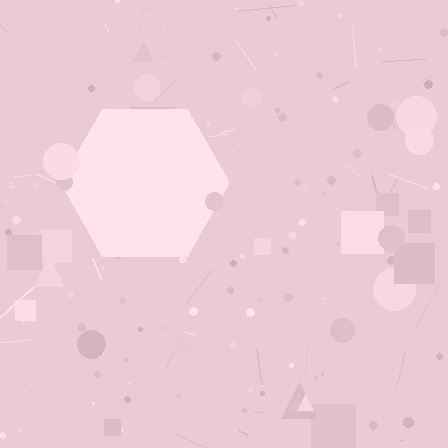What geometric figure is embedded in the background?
A hexagon is embedded in the background.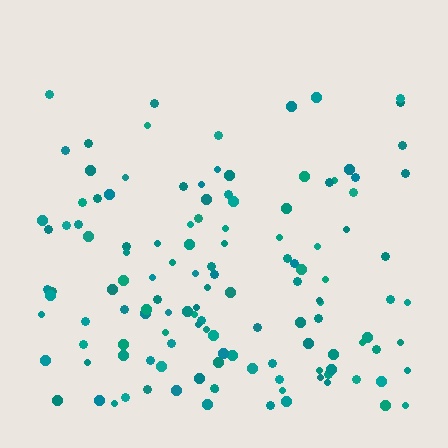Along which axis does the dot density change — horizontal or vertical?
Vertical.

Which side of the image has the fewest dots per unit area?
The top.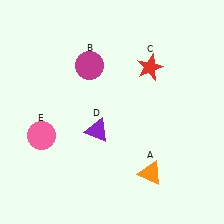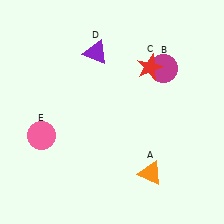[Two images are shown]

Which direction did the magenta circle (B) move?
The magenta circle (B) moved right.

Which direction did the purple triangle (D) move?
The purple triangle (D) moved up.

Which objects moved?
The objects that moved are: the magenta circle (B), the purple triangle (D).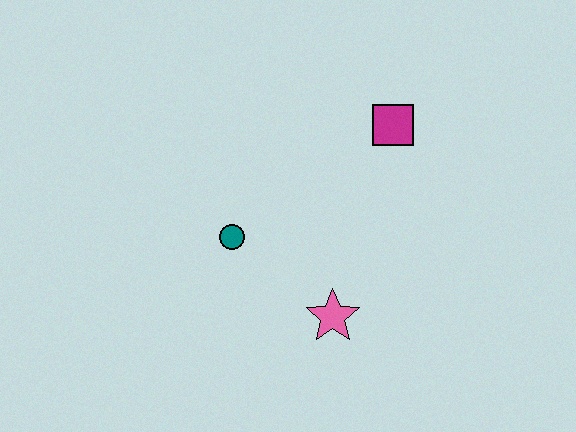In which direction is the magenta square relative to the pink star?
The magenta square is above the pink star.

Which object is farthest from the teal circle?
The magenta square is farthest from the teal circle.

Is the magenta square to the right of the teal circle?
Yes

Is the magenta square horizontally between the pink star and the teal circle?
No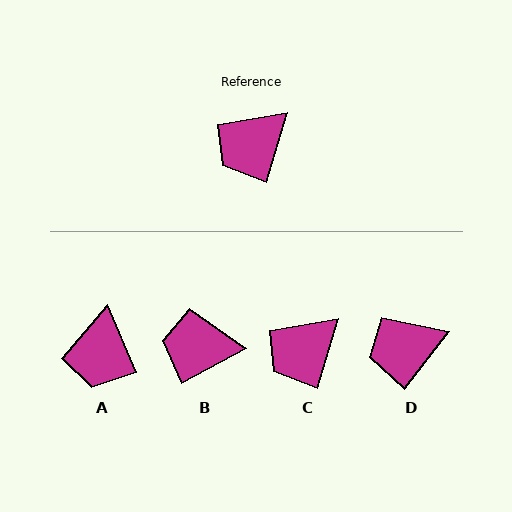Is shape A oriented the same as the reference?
No, it is off by about 40 degrees.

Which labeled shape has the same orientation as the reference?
C.